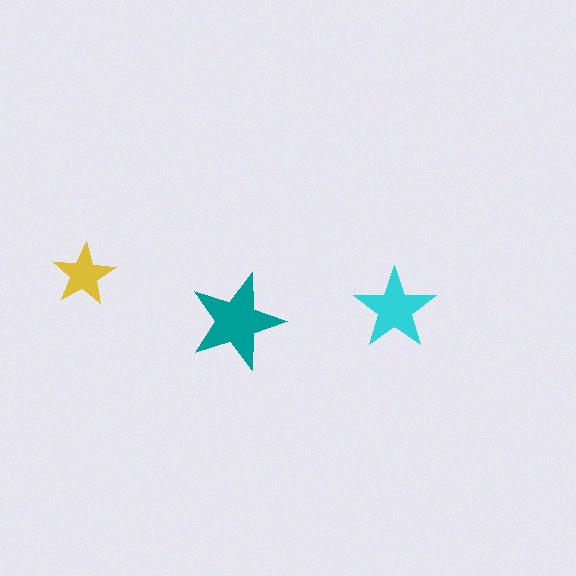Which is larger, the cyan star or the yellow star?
The cyan one.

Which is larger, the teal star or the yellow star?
The teal one.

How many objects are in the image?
There are 3 objects in the image.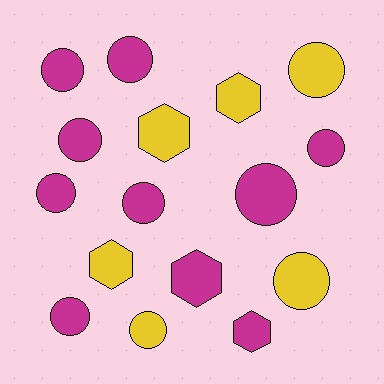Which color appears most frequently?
Magenta, with 10 objects.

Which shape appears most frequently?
Circle, with 11 objects.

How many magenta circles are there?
There are 8 magenta circles.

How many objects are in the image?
There are 16 objects.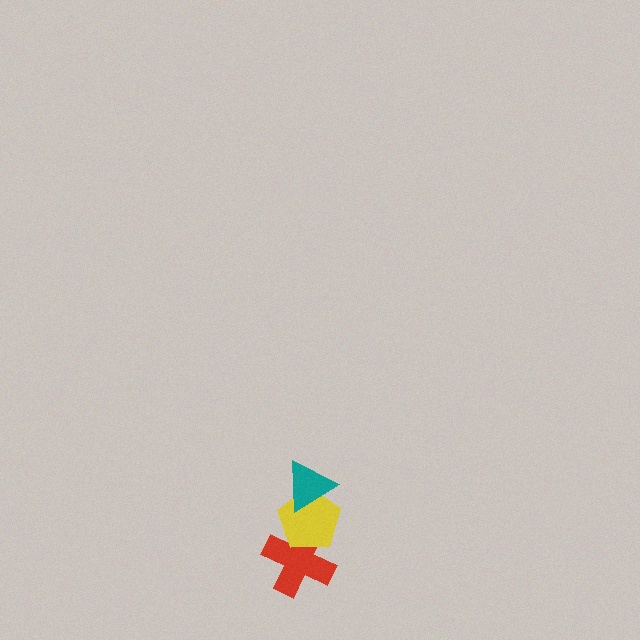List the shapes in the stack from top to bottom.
From top to bottom: the teal triangle, the yellow pentagon, the red cross.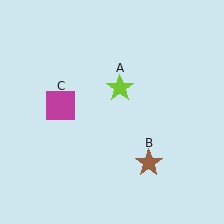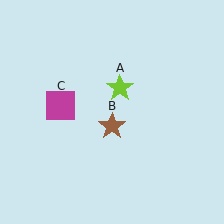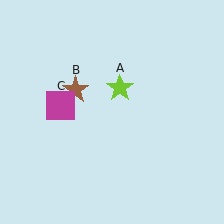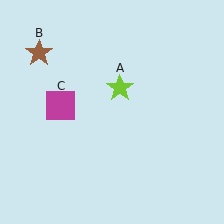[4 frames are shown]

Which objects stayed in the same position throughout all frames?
Lime star (object A) and magenta square (object C) remained stationary.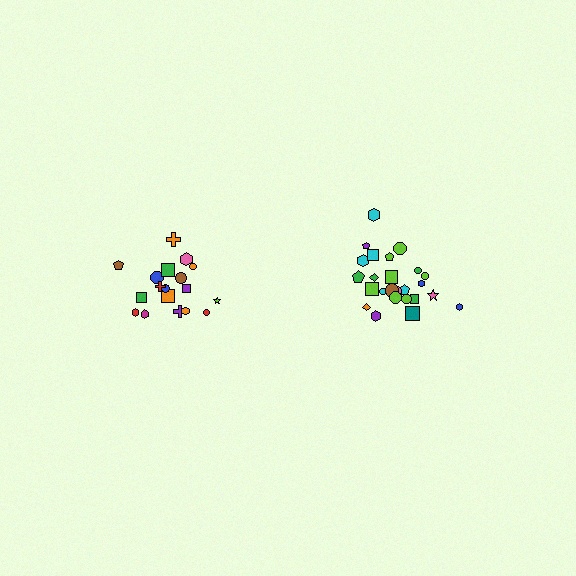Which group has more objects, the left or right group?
The right group.